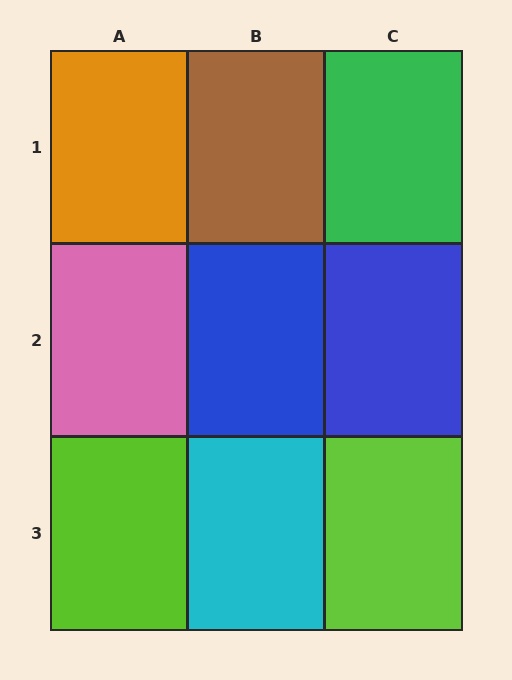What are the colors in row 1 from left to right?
Orange, brown, green.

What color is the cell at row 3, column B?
Cyan.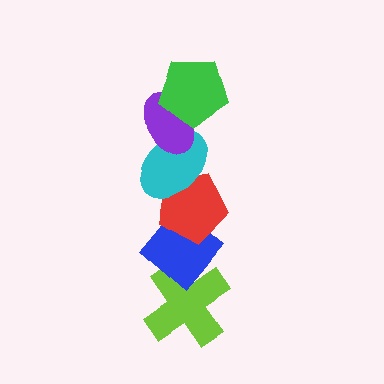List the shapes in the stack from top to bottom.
From top to bottom: the green pentagon, the purple ellipse, the cyan ellipse, the red pentagon, the blue diamond, the lime cross.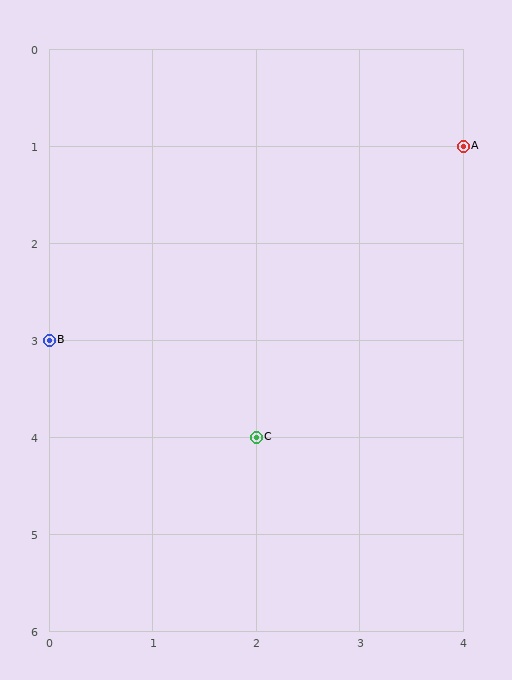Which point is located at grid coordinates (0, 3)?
Point B is at (0, 3).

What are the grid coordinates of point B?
Point B is at grid coordinates (0, 3).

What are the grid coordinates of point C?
Point C is at grid coordinates (2, 4).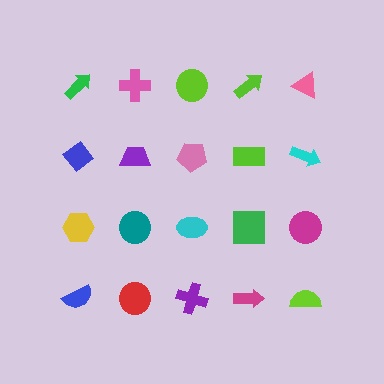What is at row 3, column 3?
A cyan ellipse.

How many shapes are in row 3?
5 shapes.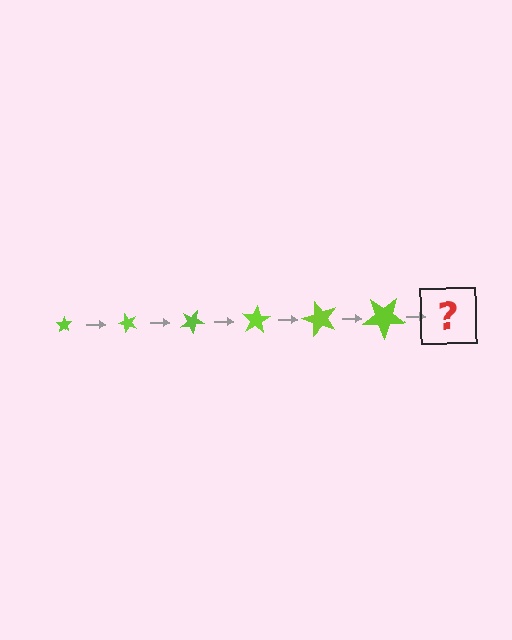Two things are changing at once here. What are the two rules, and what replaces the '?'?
The two rules are that the star grows larger each step and it rotates 50 degrees each step. The '?' should be a star, larger than the previous one and rotated 300 degrees from the start.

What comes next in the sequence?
The next element should be a star, larger than the previous one and rotated 300 degrees from the start.